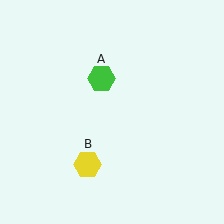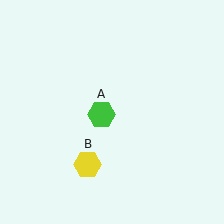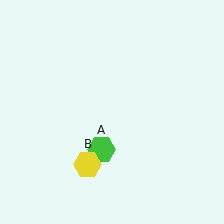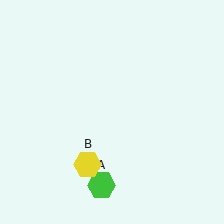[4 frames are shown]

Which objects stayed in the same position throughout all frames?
Yellow hexagon (object B) remained stationary.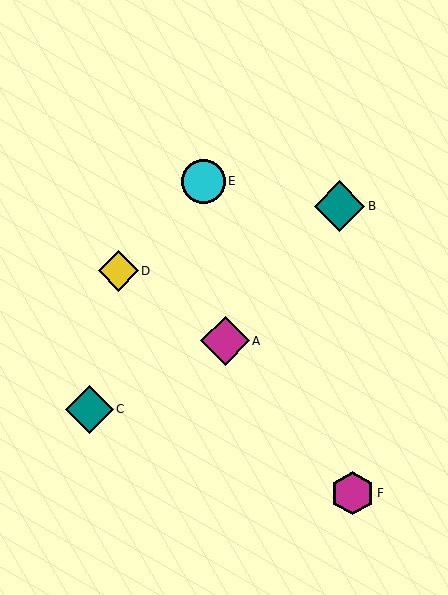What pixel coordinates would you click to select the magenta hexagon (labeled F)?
Click at (353, 493) to select the magenta hexagon F.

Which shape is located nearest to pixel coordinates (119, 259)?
The yellow diamond (labeled D) at (118, 271) is nearest to that location.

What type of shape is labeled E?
Shape E is a cyan circle.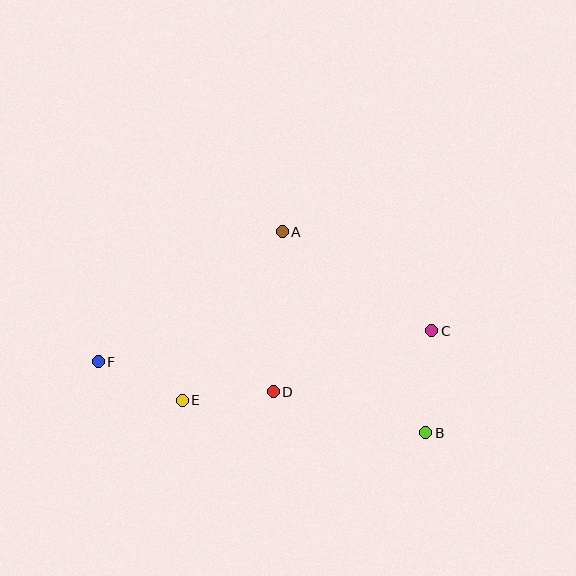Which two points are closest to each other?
Points D and E are closest to each other.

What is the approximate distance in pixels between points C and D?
The distance between C and D is approximately 170 pixels.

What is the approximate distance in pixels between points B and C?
The distance between B and C is approximately 102 pixels.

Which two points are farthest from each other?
Points B and F are farthest from each other.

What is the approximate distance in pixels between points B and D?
The distance between B and D is approximately 158 pixels.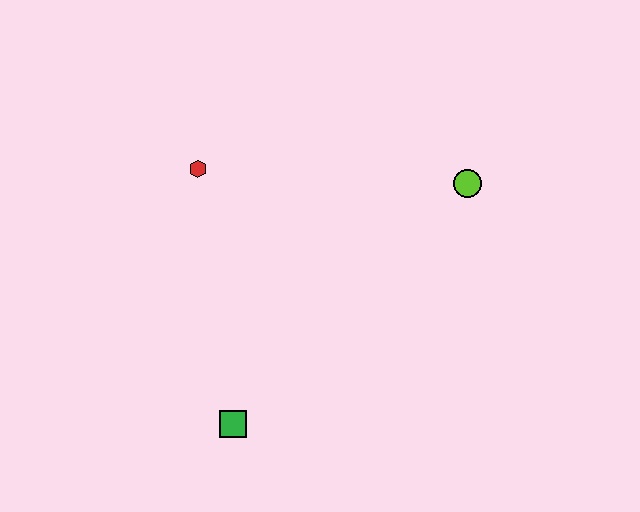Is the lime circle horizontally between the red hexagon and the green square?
No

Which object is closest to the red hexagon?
The green square is closest to the red hexagon.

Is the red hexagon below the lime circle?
No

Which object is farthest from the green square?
The lime circle is farthest from the green square.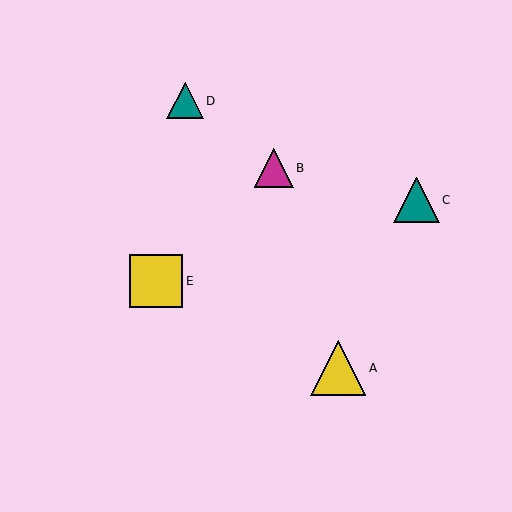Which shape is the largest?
The yellow triangle (labeled A) is the largest.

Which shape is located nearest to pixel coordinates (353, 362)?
The yellow triangle (labeled A) at (338, 368) is nearest to that location.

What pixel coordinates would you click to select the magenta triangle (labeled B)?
Click at (274, 168) to select the magenta triangle B.